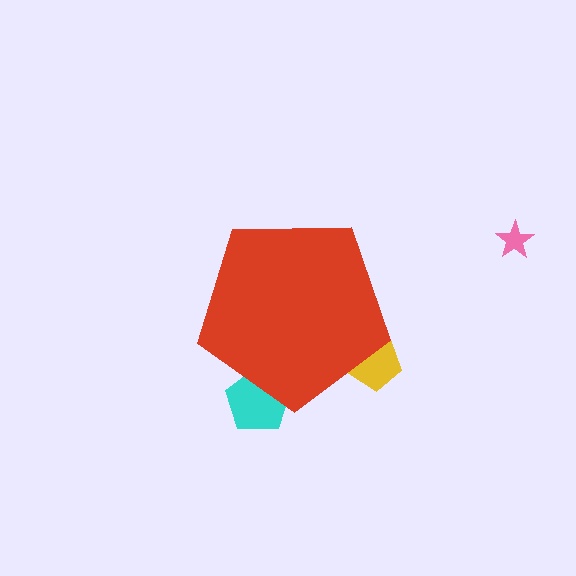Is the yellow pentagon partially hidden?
Yes, the yellow pentagon is partially hidden behind the red pentagon.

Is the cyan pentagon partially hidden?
Yes, the cyan pentagon is partially hidden behind the red pentagon.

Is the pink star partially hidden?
No, the pink star is fully visible.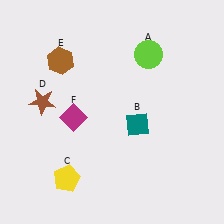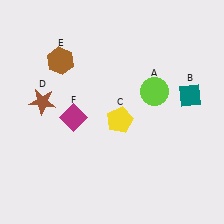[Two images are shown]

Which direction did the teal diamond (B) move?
The teal diamond (B) moved right.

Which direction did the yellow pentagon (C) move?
The yellow pentagon (C) moved up.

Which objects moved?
The objects that moved are: the lime circle (A), the teal diamond (B), the yellow pentagon (C).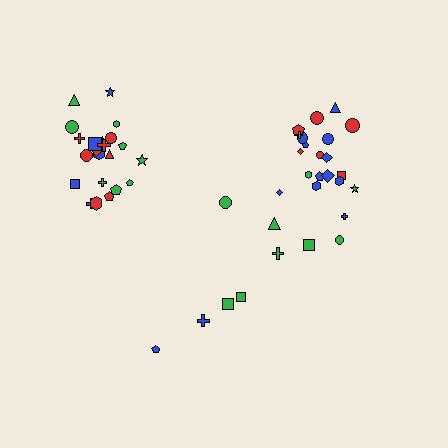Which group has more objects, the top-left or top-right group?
The top-right group.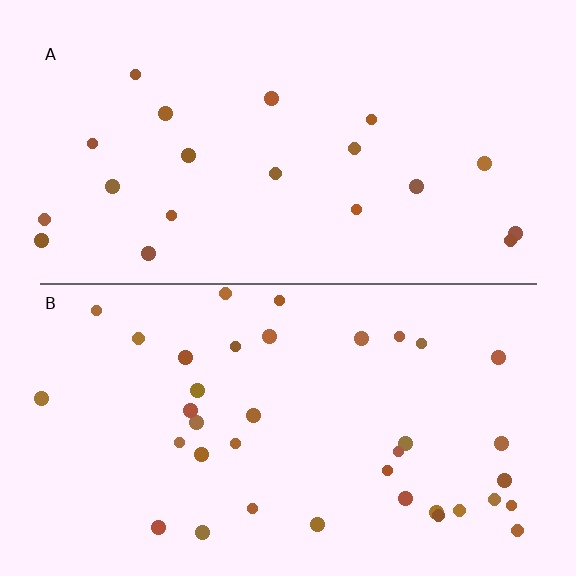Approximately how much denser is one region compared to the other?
Approximately 1.9× — region B over region A.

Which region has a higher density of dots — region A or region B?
B (the bottom).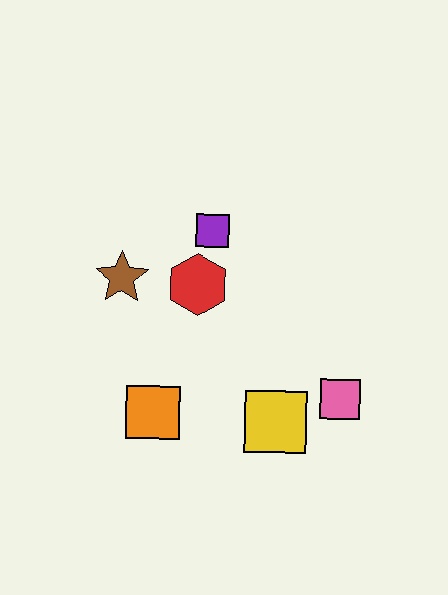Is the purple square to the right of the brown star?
Yes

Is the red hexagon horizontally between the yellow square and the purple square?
No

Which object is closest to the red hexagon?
The purple square is closest to the red hexagon.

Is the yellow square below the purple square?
Yes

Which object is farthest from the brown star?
The pink square is farthest from the brown star.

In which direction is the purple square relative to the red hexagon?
The purple square is above the red hexagon.